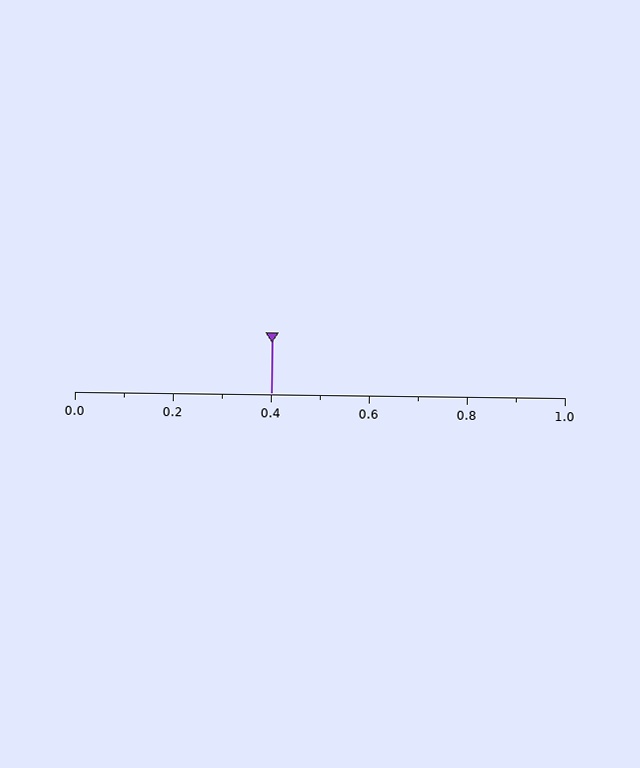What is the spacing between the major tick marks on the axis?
The major ticks are spaced 0.2 apart.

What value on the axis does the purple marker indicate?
The marker indicates approximately 0.4.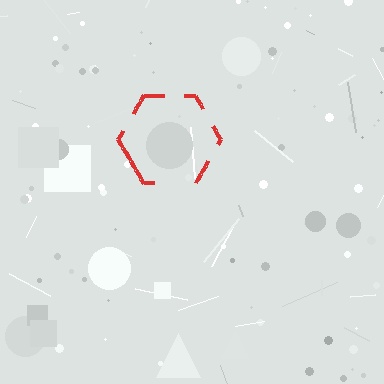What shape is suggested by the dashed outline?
The dashed outline suggests a hexagon.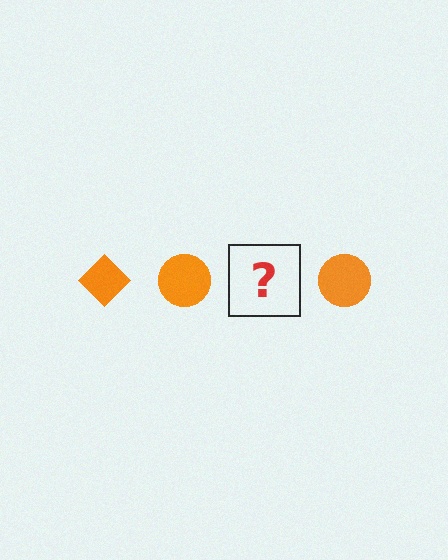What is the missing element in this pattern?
The missing element is an orange diamond.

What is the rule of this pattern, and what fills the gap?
The rule is that the pattern cycles through diamond, circle shapes in orange. The gap should be filled with an orange diamond.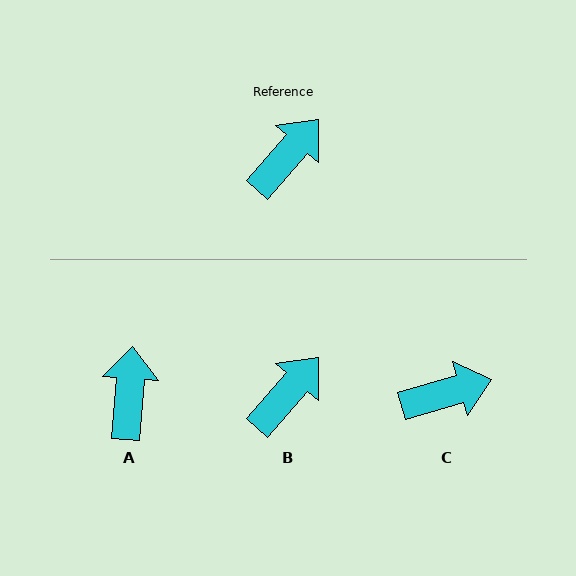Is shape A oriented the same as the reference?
No, it is off by about 37 degrees.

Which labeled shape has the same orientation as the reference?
B.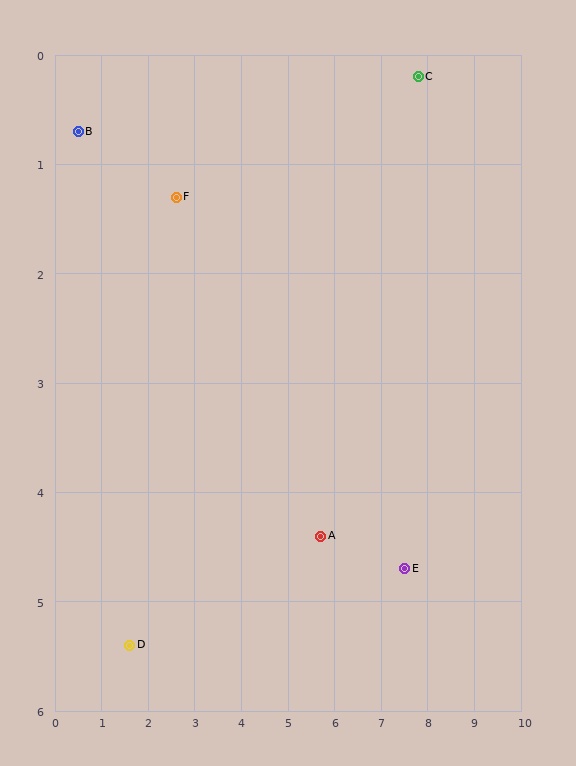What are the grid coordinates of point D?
Point D is at approximately (1.6, 5.4).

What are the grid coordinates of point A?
Point A is at approximately (5.7, 4.4).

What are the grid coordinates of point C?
Point C is at approximately (7.8, 0.2).